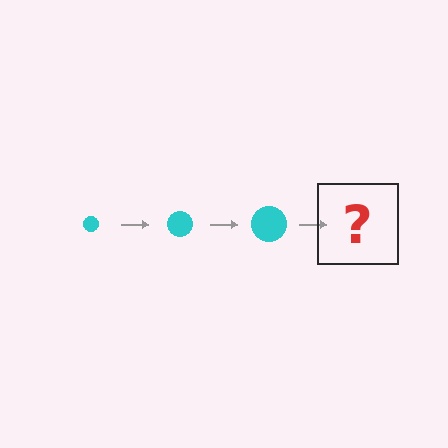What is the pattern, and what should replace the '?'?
The pattern is that the circle gets progressively larger each step. The '?' should be a cyan circle, larger than the previous one.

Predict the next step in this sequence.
The next step is a cyan circle, larger than the previous one.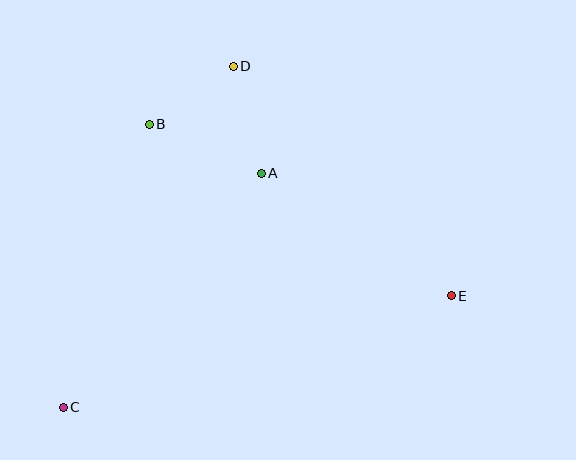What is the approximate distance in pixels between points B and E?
The distance between B and E is approximately 347 pixels.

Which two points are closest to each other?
Points B and D are closest to each other.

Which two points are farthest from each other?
Points C and E are farthest from each other.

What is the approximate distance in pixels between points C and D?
The distance between C and D is approximately 381 pixels.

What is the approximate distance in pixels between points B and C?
The distance between B and C is approximately 295 pixels.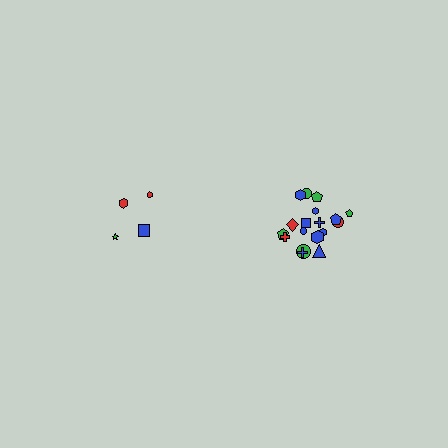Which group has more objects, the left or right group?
The right group.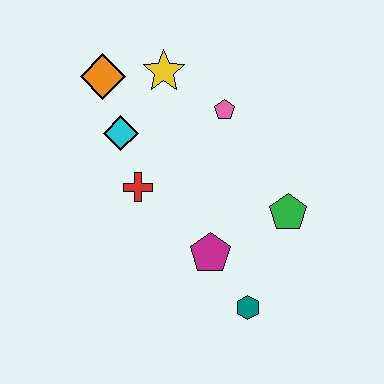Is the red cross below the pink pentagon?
Yes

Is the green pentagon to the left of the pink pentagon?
No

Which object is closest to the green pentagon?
The magenta pentagon is closest to the green pentagon.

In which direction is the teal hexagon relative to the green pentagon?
The teal hexagon is below the green pentagon.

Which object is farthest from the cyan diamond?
The teal hexagon is farthest from the cyan diamond.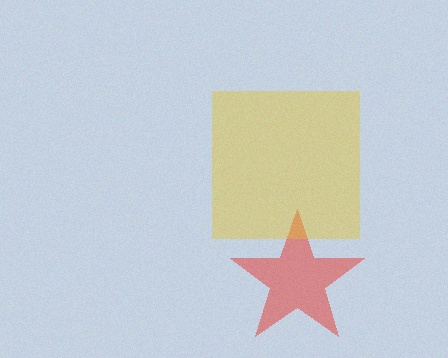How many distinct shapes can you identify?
There are 2 distinct shapes: a red star, a yellow square.